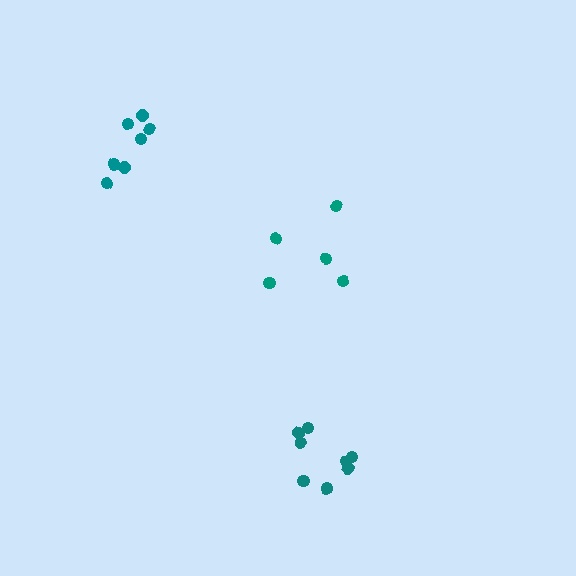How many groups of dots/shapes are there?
There are 3 groups.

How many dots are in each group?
Group 1: 7 dots, Group 2: 5 dots, Group 3: 8 dots (20 total).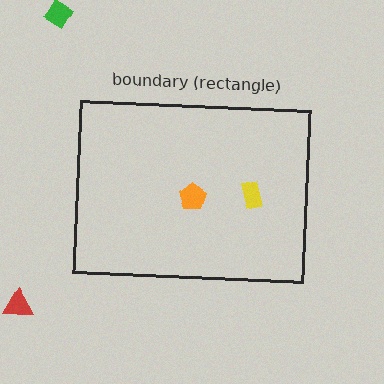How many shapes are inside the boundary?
2 inside, 2 outside.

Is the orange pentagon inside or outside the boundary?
Inside.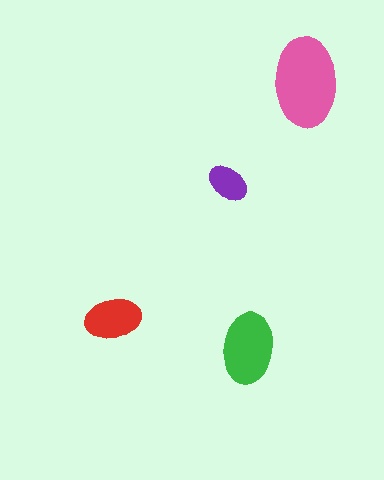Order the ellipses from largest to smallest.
the pink one, the green one, the red one, the purple one.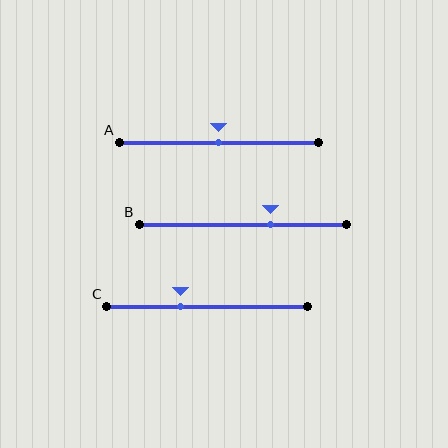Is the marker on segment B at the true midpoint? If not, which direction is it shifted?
No, the marker on segment B is shifted to the right by about 13% of the segment length.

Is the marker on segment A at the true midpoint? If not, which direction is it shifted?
Yes, the marker on segment A is at the true midpoint.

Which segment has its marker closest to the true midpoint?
Segment A has its marker closest to the true midpoint.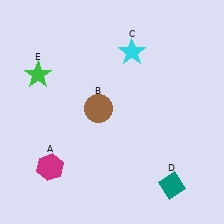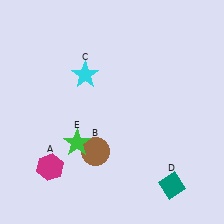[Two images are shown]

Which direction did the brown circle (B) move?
The brown circle (B) moved down.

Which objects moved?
The objects that moved are: the brown circle (B), the cyan star (C), the green star (E).